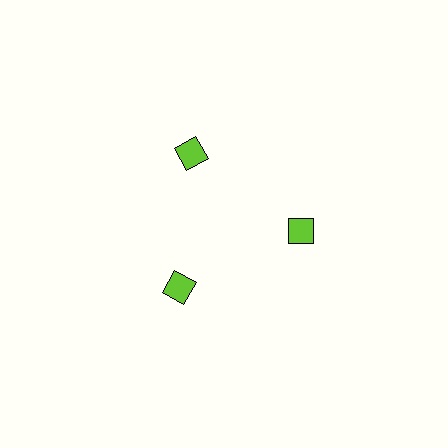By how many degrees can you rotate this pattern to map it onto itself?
The pattern maps onto itself every 120 degrees of rotation.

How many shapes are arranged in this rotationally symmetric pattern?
There are 3 shapes, arranged in 3 groups of 1.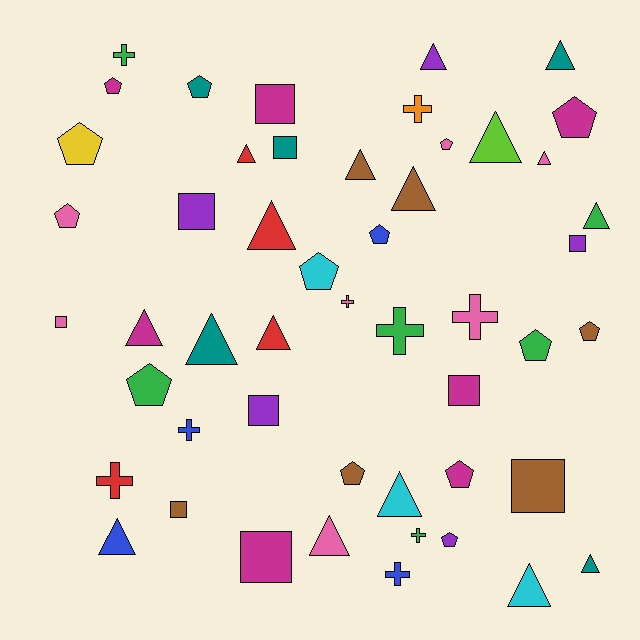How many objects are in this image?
There are 50 objects.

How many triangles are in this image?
There are 17 triangles.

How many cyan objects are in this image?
There are 3 cyan objects.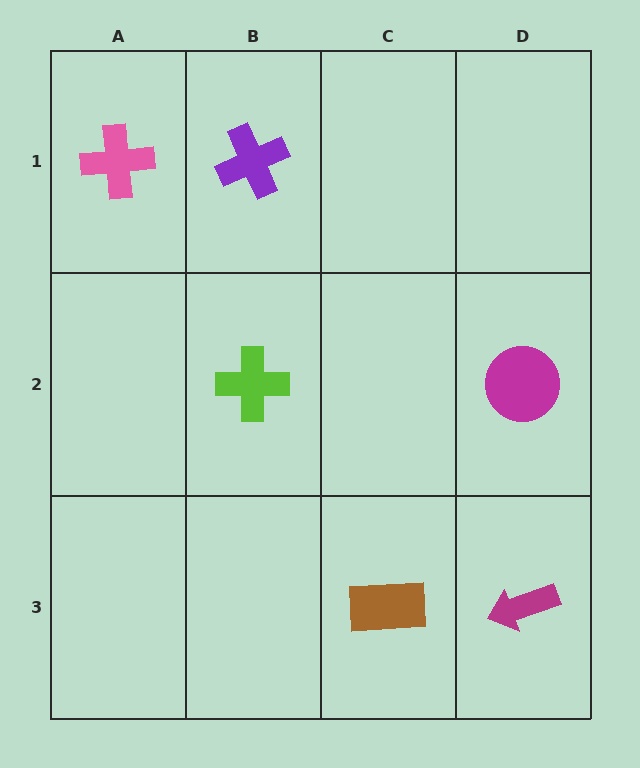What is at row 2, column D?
A magenta circle.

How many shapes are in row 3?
2 shapes.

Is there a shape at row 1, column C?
No, that cell is empty.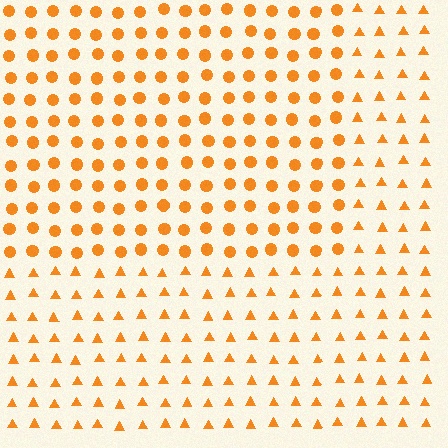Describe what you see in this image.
The image is filled with small orange elements arranged in a uniform grid. A rectangle-shaped region contains circles, while the surrounding area contains triangles. The boundary is defined purely by the change in element shape.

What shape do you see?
I see a rectangle.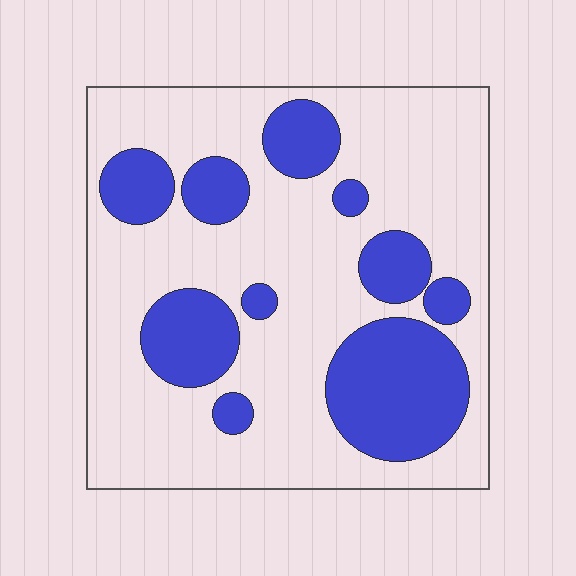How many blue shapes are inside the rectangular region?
10.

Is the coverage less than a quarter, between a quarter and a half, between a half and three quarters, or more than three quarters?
Between a quarter and a half.